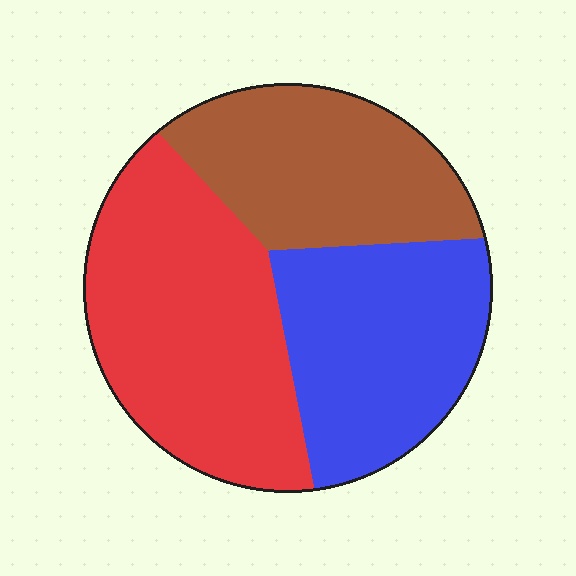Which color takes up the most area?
Red, at roughly 40%.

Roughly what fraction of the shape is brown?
Brown covers about 30% of the shape.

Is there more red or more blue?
Red.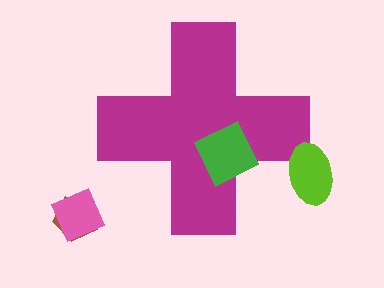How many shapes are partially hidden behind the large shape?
0 shapes are partially hidden.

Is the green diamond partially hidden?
No, the green diamond is fully visible.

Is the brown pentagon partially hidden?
No, the brown pentagon is fully visible.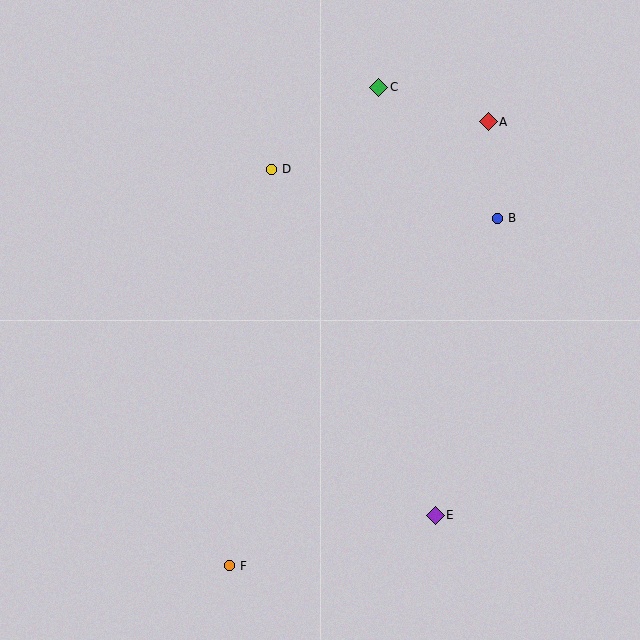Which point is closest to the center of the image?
Point D at (271, 169) is closest to the center.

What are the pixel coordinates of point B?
Point B is at (497, 218).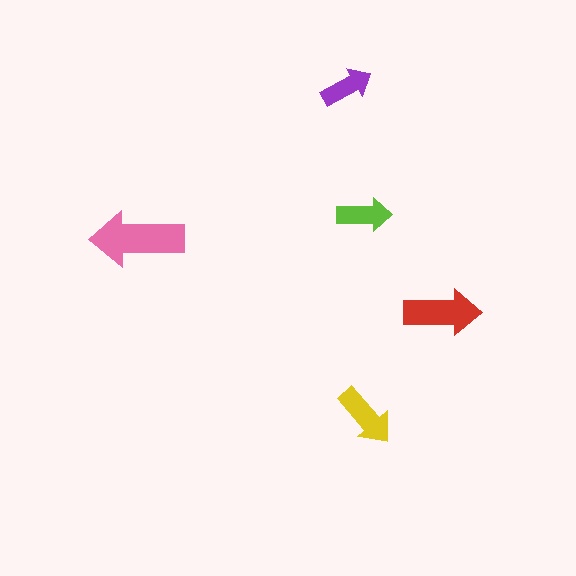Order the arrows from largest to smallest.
the pink one, the red one, the yellow one, the lime one, the purple one.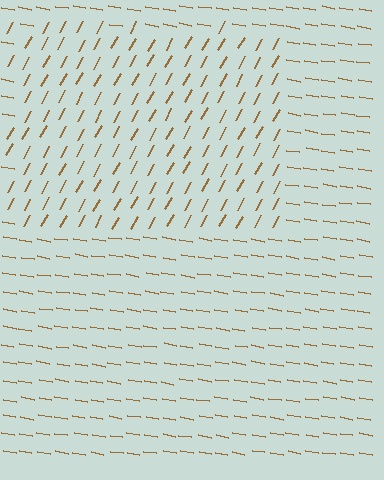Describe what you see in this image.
The image is filled with small brown line segments. A rectangle region in the image has lines oriented differently from the surrounding lines, creating a visible texture boundary.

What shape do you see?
I see a rectangle.